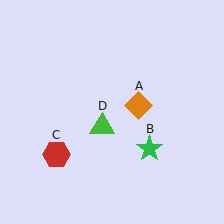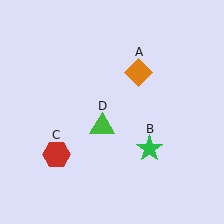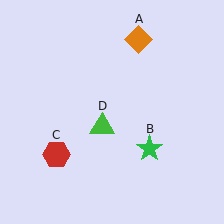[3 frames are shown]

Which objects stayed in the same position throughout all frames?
Green star (object B) and red hexagon (object C) and green triangle (object D) remained stationary.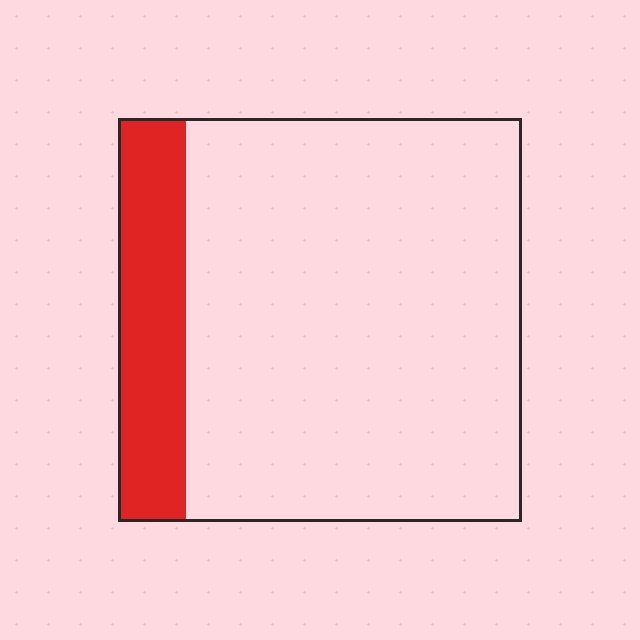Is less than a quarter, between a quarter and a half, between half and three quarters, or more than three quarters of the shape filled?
Less than a quarter.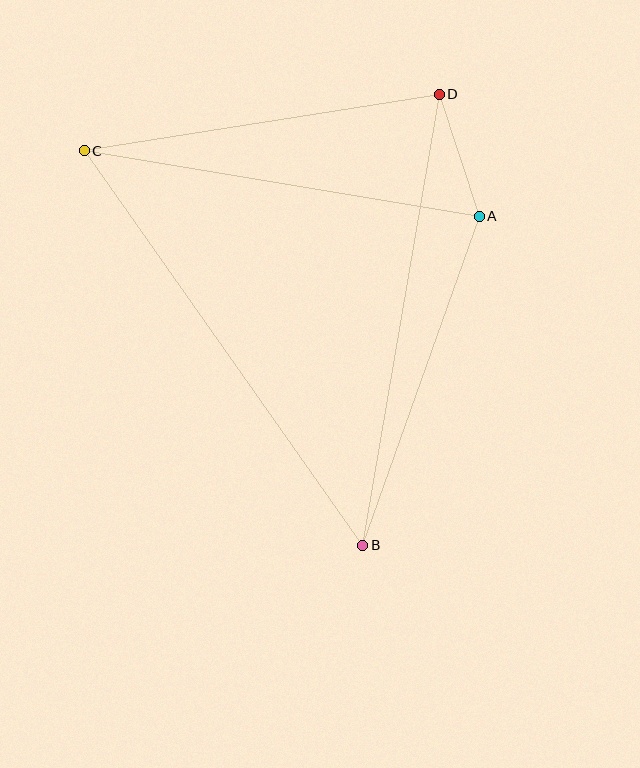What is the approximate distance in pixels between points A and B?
The distance between A and B is approximately 349 pixels.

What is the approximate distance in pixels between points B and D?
The distance between B and D is approximately 457 pixels.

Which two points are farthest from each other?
Points B and C are farthest from each other.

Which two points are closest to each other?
Points A and D are closest to each other.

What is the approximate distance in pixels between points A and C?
The distance between A and C is approximately 400 pixels.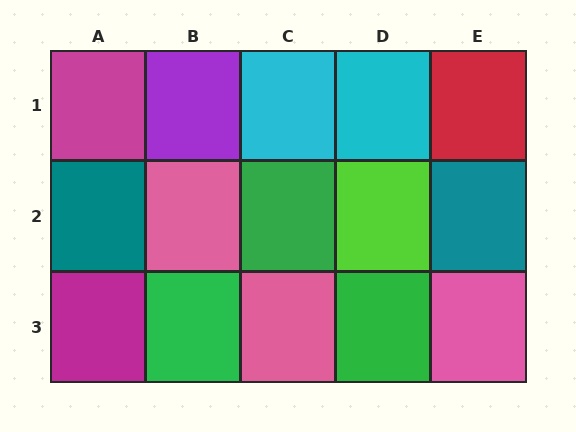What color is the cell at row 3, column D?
Green.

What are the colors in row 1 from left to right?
Magenta, purple, cyan, cyan, red.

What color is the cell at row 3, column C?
Pink.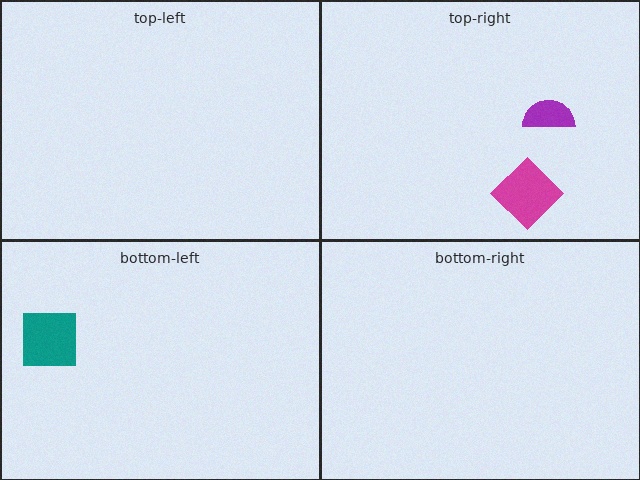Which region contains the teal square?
The bottom-left region.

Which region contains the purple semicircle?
The top-right region.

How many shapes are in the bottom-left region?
1.